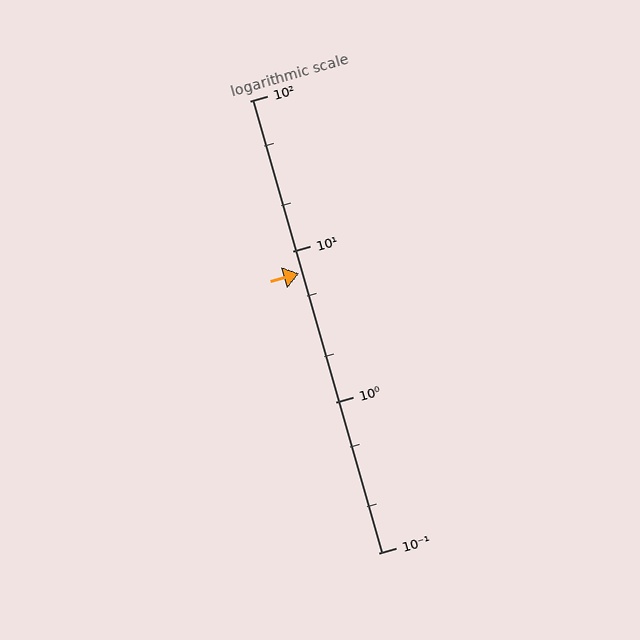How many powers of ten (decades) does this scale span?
The scale spans 3 decades, from 0.1 to 100.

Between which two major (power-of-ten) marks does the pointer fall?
The pointer is between 1 and 10.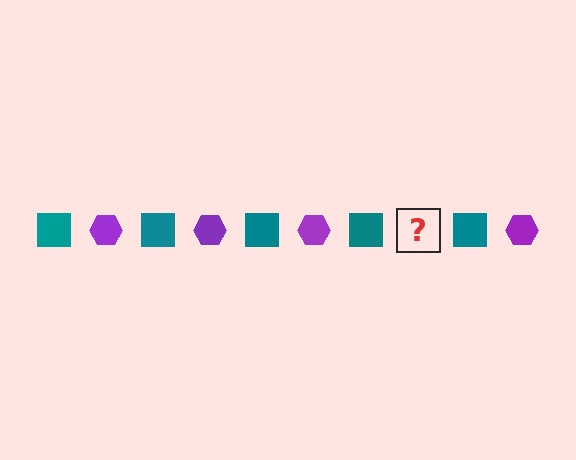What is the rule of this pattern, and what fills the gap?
The rule is that the pattern alternates between teal square and purple hexagon. The gap should be filled with a purple hexagon.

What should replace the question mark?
The question mark should be replaced with a purple hexagon.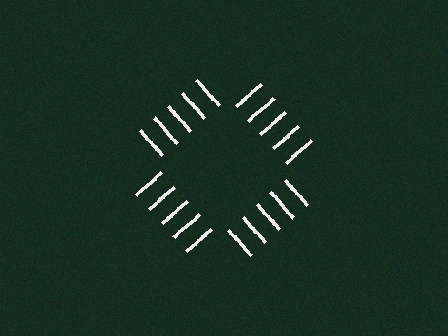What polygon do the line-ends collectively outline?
An illusory square — the line segments terminate on its edges but no continuous stroke is drawn.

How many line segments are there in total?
20 — 5 along each of the 4 edges.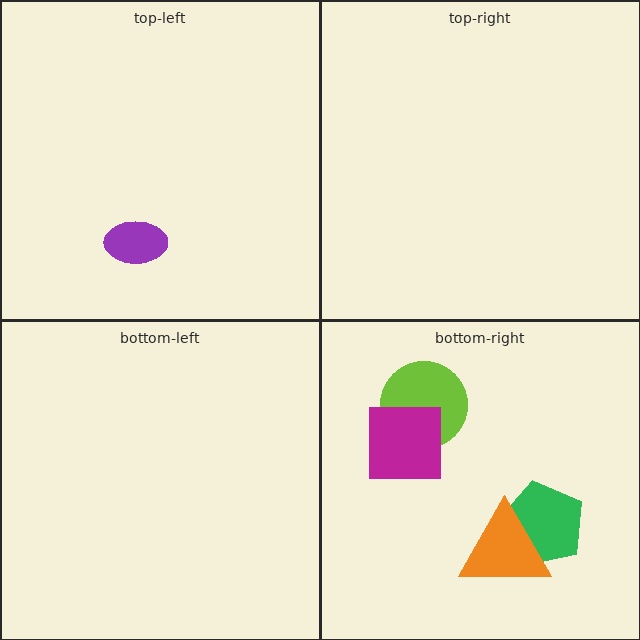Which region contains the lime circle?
The bottom-right region.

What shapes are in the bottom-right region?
The green pentagon, the orange triangle, the lime circle, the magenta square.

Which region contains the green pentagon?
The bottom-right region.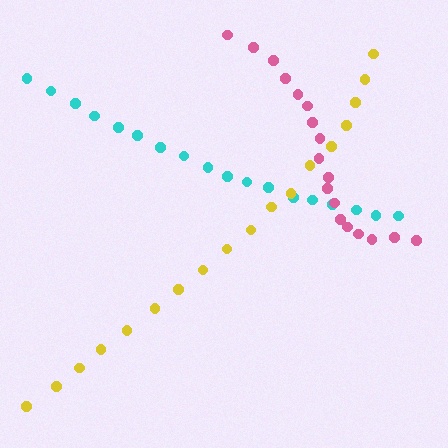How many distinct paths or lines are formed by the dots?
There are 3 distinct paths.